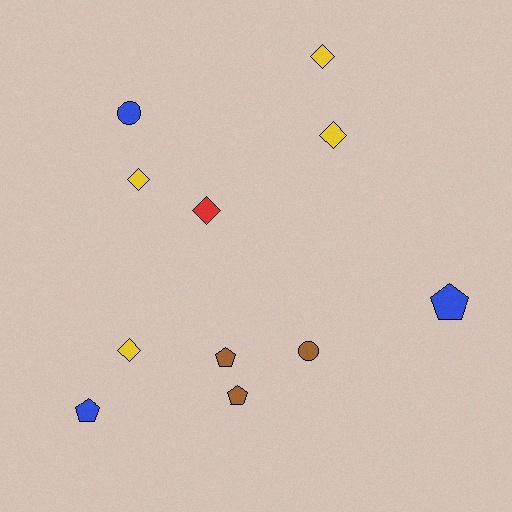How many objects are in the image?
There are 11 objects.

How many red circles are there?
There are no red circles.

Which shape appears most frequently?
Diamond, with 5 objects.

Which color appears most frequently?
Yellow, with 4 objects.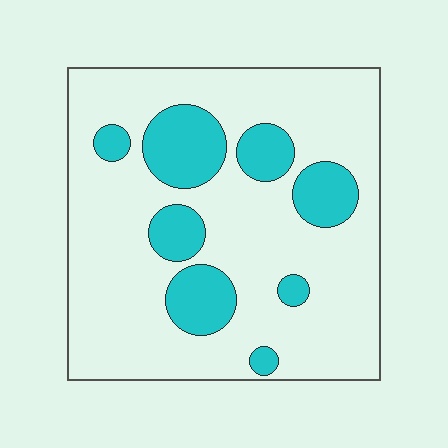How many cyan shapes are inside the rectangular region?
8.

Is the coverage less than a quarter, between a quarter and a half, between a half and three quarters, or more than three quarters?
Less than a quarter.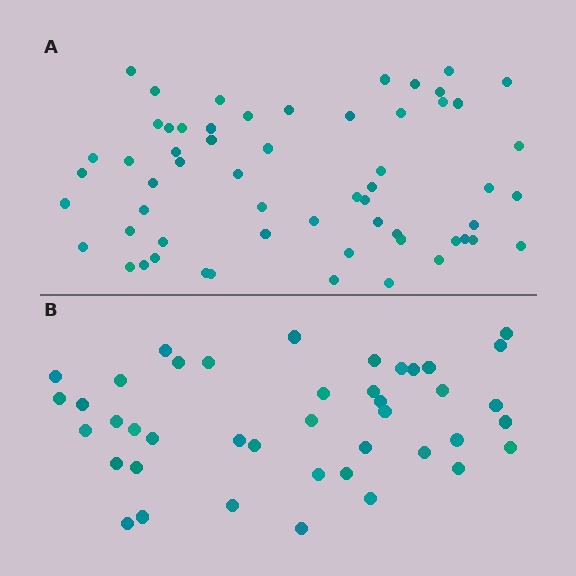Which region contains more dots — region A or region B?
Region A (the top region) has more dots.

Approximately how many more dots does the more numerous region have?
Region A has approximately 15 more dots than region B.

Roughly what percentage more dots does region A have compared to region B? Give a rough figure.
About 40% more.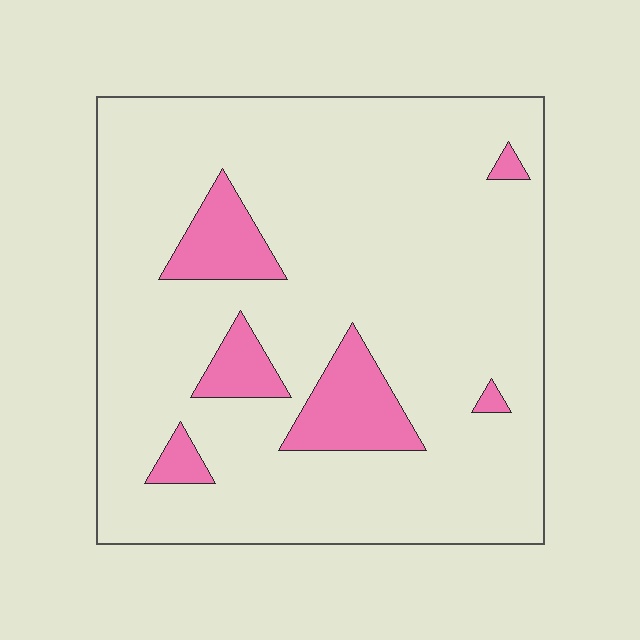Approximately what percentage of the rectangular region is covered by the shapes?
Approximately 15%.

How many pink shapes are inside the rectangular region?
6.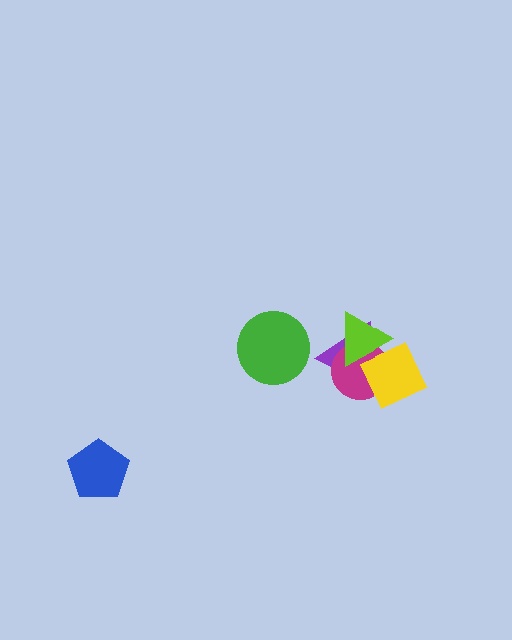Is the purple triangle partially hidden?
Yes, it is partially covered by another shape.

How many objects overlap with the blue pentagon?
0 objects overlap with the blue pentagon.